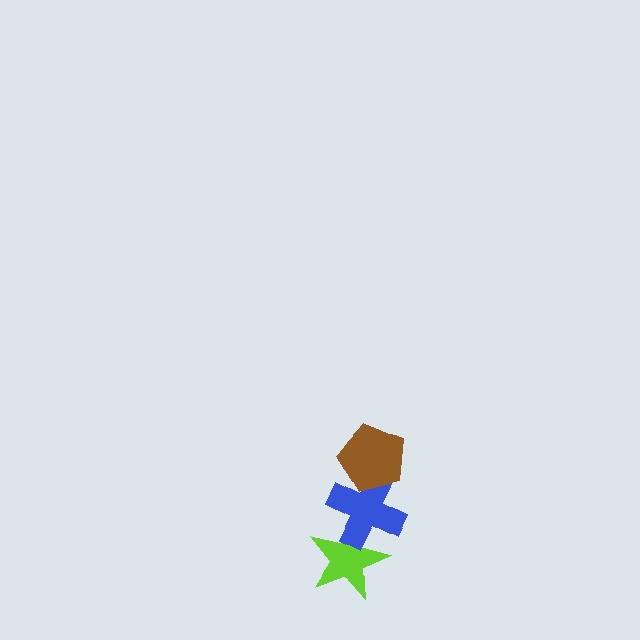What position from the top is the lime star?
The lime star is 3rd from the top.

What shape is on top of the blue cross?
The brown pentagon is on top of the blue cross.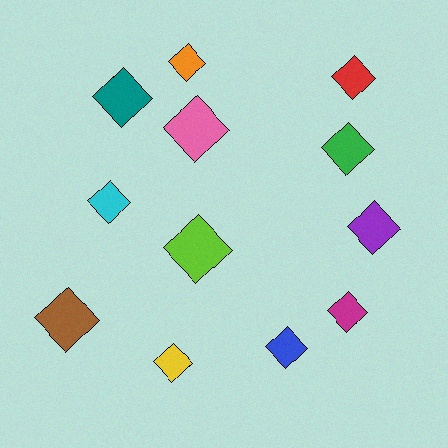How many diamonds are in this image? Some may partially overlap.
There are 12 diamonds.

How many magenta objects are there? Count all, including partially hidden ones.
There is 1 magenta object.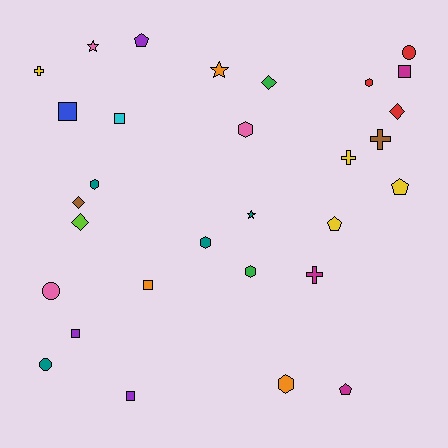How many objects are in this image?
There are 30 objects.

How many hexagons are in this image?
There are 6 hexagons.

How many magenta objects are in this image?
There are 3 magenta objects.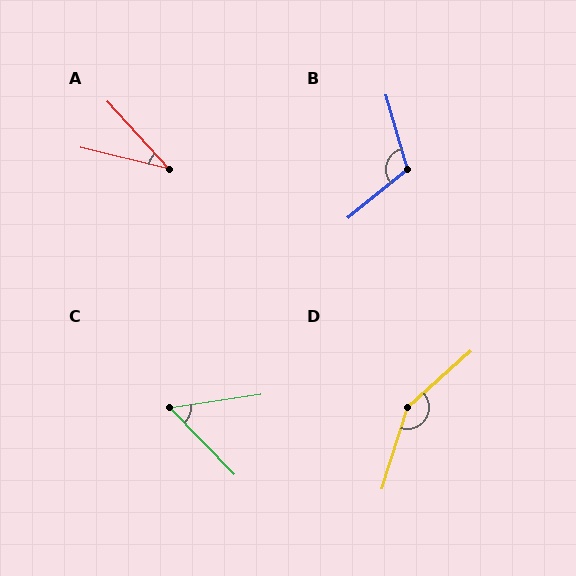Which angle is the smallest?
A, at approximately 34 degrees.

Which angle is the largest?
D, at approximately 149 degrees.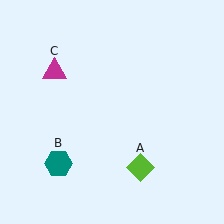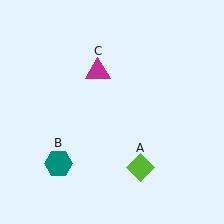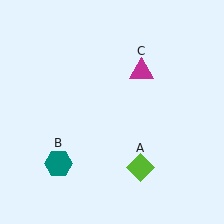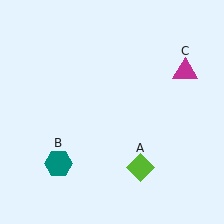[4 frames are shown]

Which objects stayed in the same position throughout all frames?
Lime diamond (object A) and teal hexagon (object B) remained stationary.